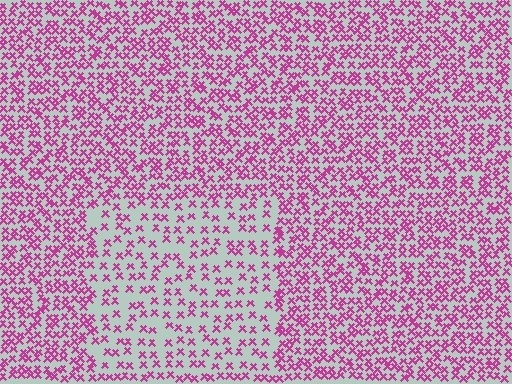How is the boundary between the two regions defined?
The boundary is defined by a change in element density (approximately 2.0x ratio). All elements are the same color, size, and shape.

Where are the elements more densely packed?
The elements are more densely packed outside the rectangle boundary.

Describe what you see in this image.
The image contains small magenta elements arranged at two different densities. A rectangle-shaped region is visible where the elements are less densely packed than the surrounding area.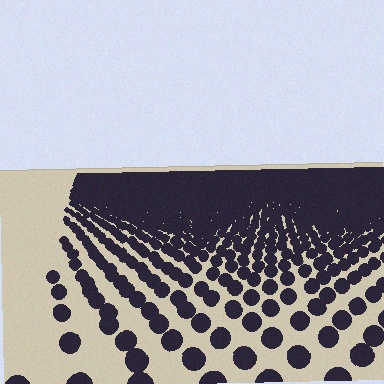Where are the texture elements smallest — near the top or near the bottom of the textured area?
Near the top.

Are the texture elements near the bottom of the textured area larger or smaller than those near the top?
Larger. Near the bottom, elements are closer to the viewer and appear at a bigger on-screen size.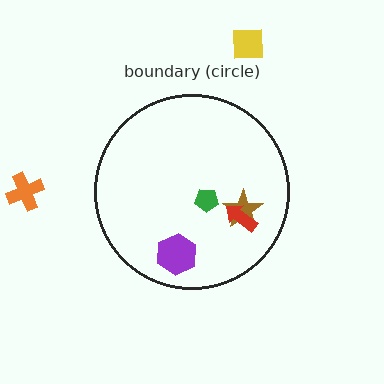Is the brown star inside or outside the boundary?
Inside.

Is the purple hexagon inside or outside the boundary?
Inside.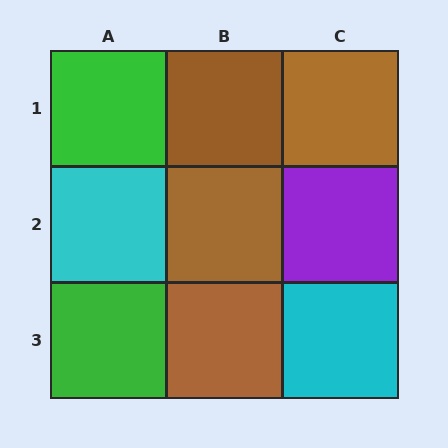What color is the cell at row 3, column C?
Cyan.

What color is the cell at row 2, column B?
Brown.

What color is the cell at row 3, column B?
Brown.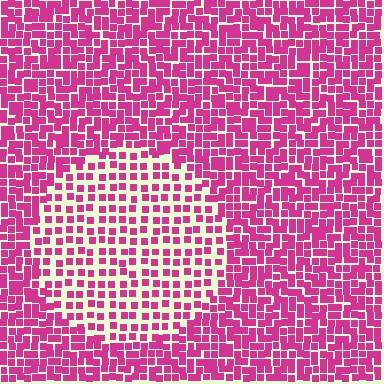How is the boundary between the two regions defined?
The boundary is defined by a change in element density (approximately 1.9x ratio). All elements are the same color, size, and shape.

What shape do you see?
I see a circle.